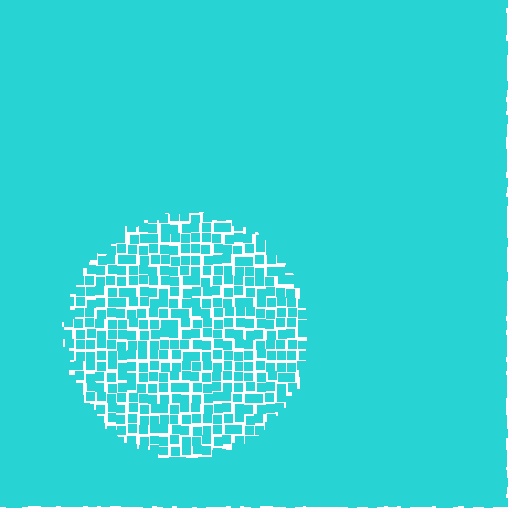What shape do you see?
I see a circle.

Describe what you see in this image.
The image contains small cyan elements arranged at two different densities. A circle-shaped region is visible where the elements are less densely packed than the surrounding area.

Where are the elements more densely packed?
The elements are more densely packed outside the circle boundary.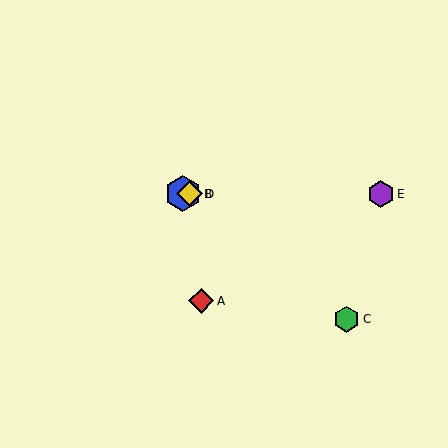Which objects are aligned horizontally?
Objects B, D, E are aligned horizontally.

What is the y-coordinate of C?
Object C is at y≈319.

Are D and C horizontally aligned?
No, D is at y≈194 and C is at y≈319.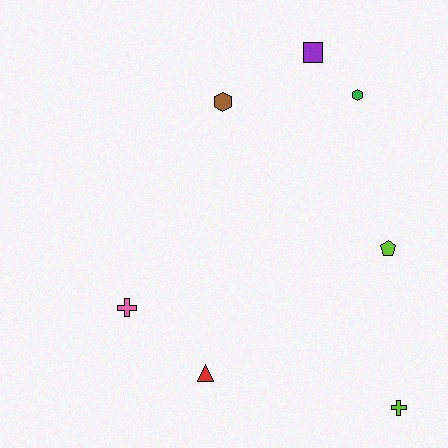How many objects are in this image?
There are 7 objects.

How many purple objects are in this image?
There is 1 purple object.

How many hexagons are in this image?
There are 2 hexagons.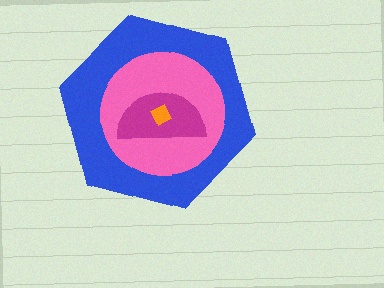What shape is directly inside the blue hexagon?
The pink circle.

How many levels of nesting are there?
4.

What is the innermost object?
The orange diamond.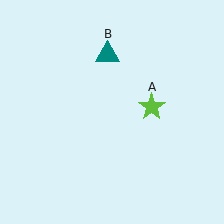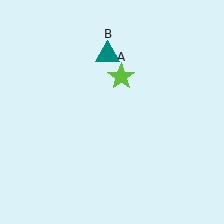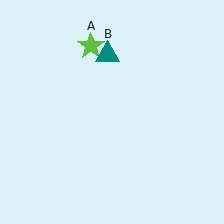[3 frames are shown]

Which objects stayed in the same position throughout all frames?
Teal triangle (object B) remained stationary.